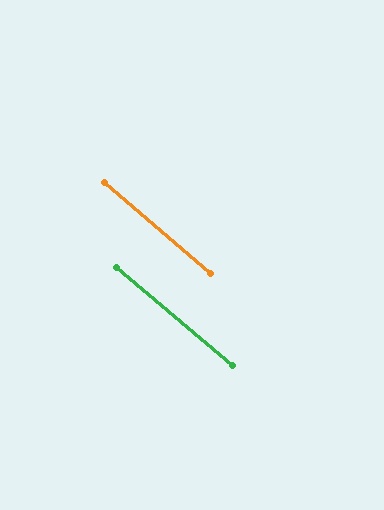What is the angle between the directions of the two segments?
Approximately 1 degree.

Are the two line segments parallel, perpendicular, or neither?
Parallel — their directions differ by only 0.8°.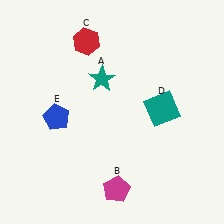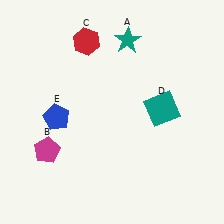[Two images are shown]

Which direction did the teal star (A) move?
The teal star (A) moved up.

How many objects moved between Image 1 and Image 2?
2 objects moved between the two images.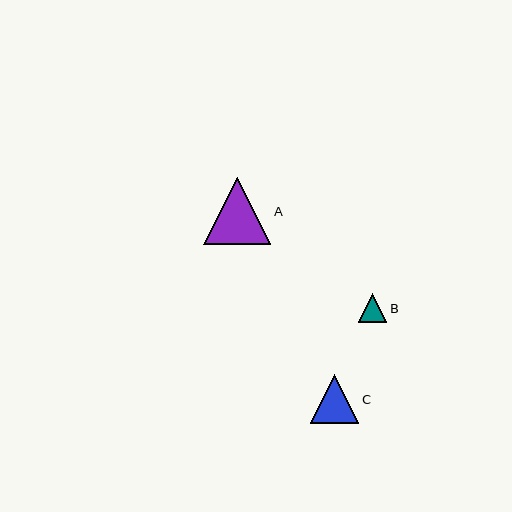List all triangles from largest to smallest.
From largest to smallest: A, C, B.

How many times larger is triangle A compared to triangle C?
Triangle A is approximately 1.4 times the size of triangle C.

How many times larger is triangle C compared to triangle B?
Triangle C is approximately 1.7 times the size of triangle B.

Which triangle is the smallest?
Triangle B is the smallest with a size of approximately 29 pixels.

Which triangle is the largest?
Triangle A is the largest with a size of approximately 67 pixels.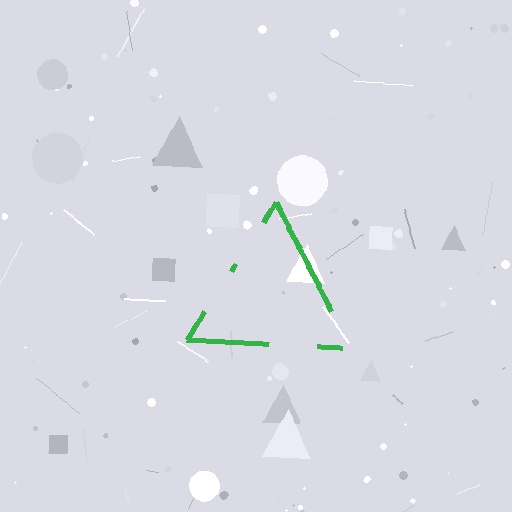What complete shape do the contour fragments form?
The contour fragments form a triangle.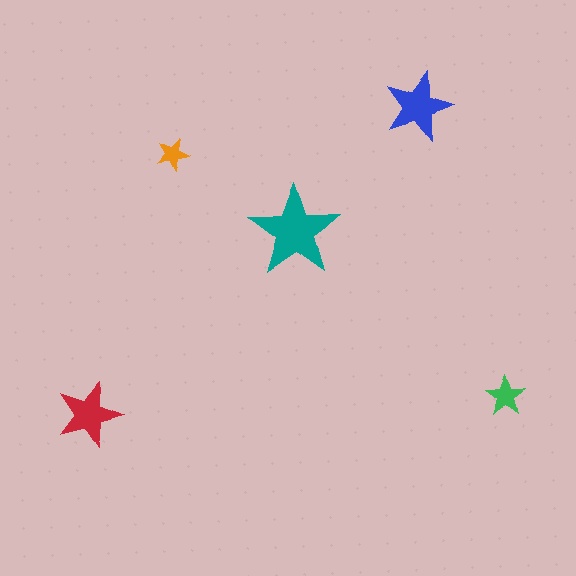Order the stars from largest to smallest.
the teal one, the blue one, the red one, the green one, the orange one.